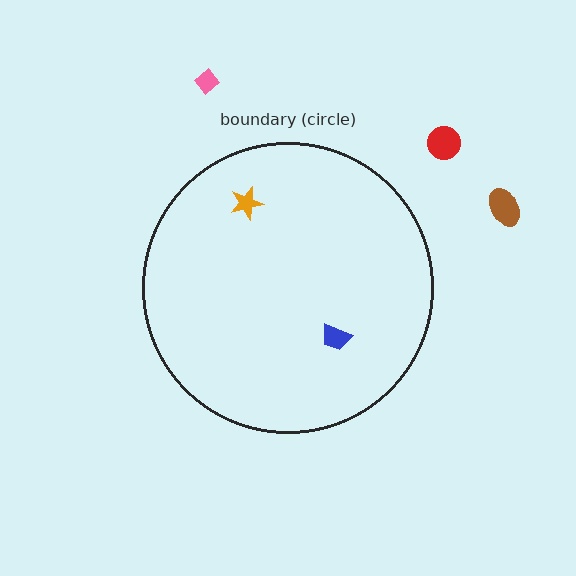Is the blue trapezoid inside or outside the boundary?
Inside.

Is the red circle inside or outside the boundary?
Outside.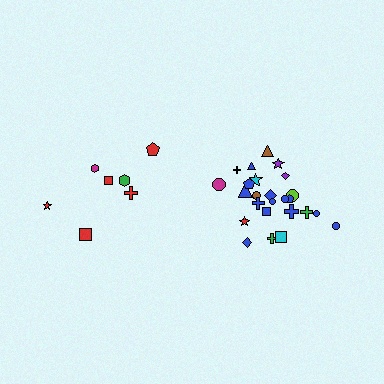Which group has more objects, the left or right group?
The right group.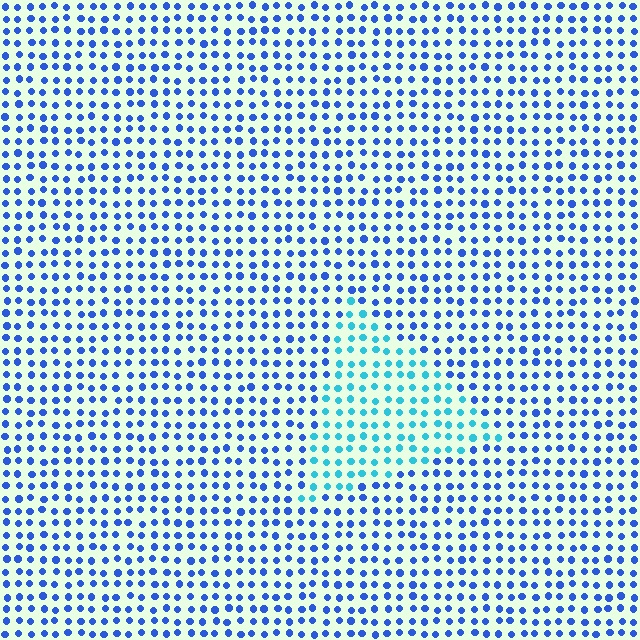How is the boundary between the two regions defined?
The boundary is defined purely by a slight shift in hue (about 38 degrees). Spacing, size, and orientation are identical on both sides.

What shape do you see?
I see a triangle.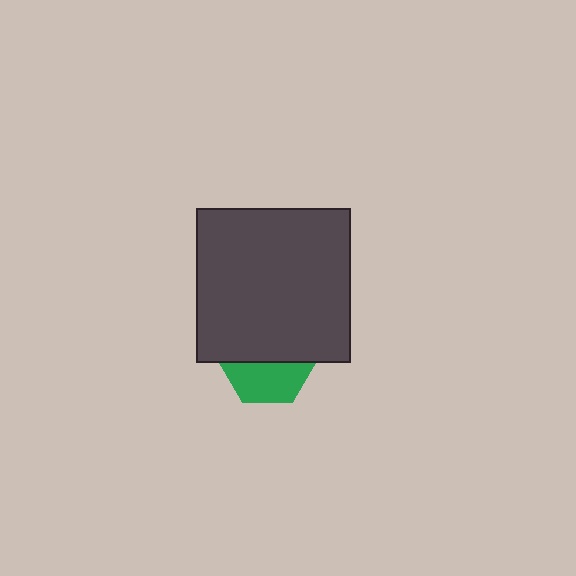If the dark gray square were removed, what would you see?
You would see the complete green hexagon.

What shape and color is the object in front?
The object in front is a dark gray square.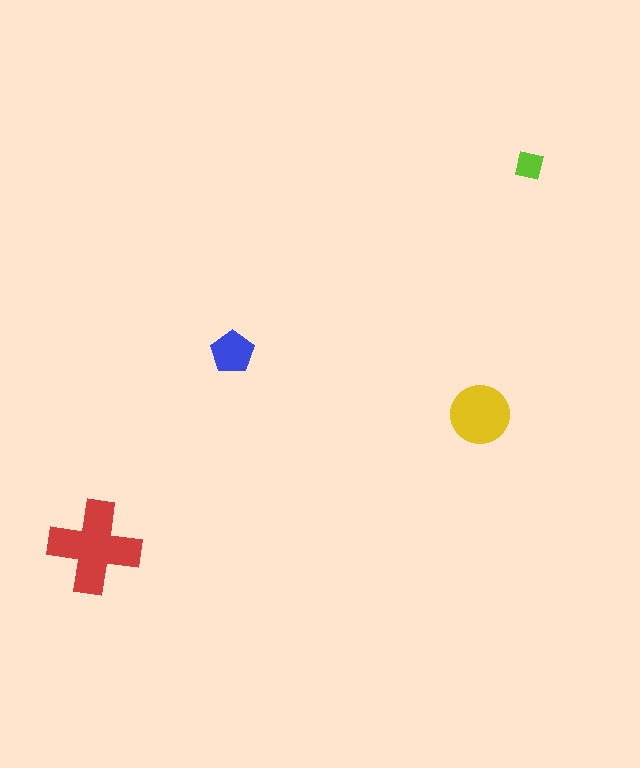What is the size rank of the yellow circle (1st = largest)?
2nd.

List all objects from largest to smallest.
The red cross, the yellow circle, the blue pentagon, the lime square.